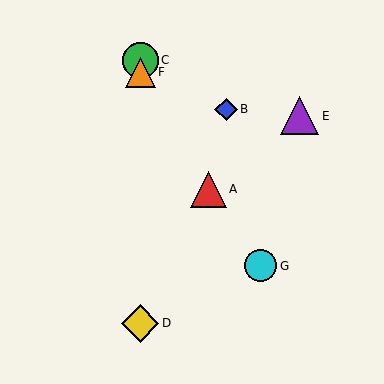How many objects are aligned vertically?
3 objects (C, D, F) are aligned vertically.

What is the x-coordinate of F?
Object F is at x≈140.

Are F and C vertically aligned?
Yes, both are at x≈140.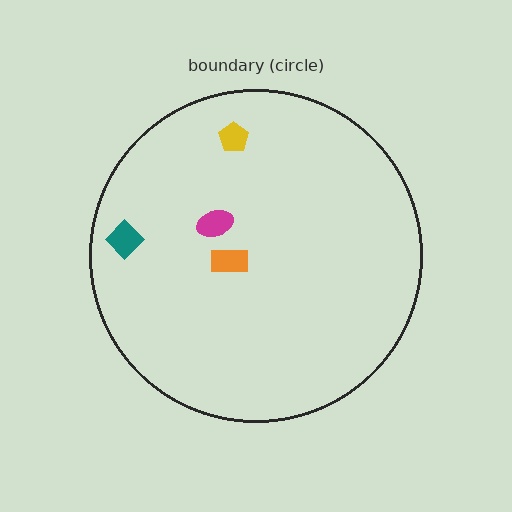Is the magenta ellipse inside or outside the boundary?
Inside.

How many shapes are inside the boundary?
4 inside, 0 outside.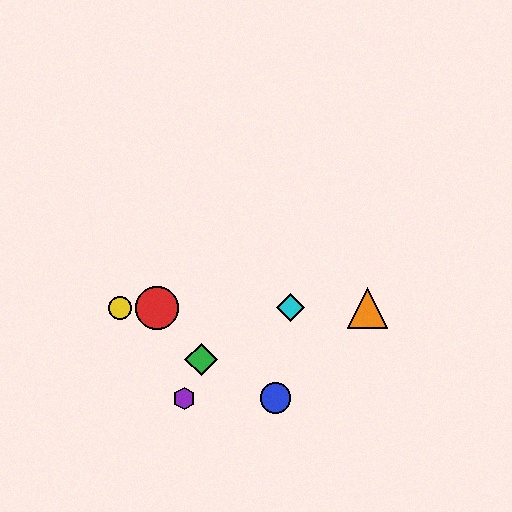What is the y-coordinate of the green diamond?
The green diamond is at y≈359.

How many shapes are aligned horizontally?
4 shapes (the red circle, the yellow circle, the orange triangle, the cyan diamond) are aligned horizontally.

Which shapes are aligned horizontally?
The red circle, the yellow circle, the orange triangle, the cyan diamond are aligned horizontally.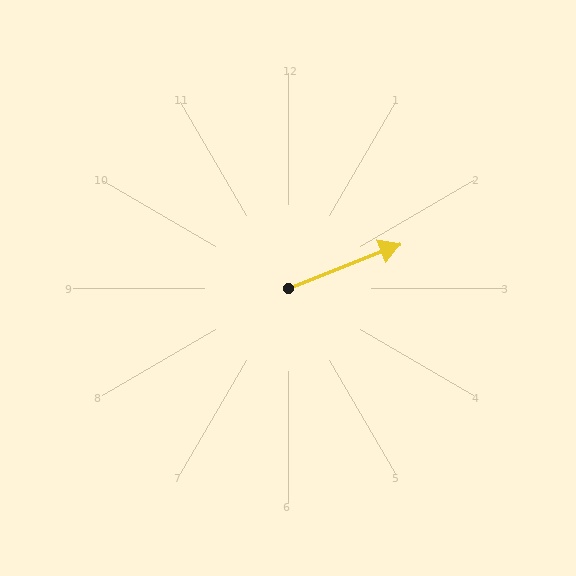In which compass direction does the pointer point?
East.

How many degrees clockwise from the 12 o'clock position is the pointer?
Approximately 68 degrees.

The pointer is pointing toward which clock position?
Roughly 2 o'clock.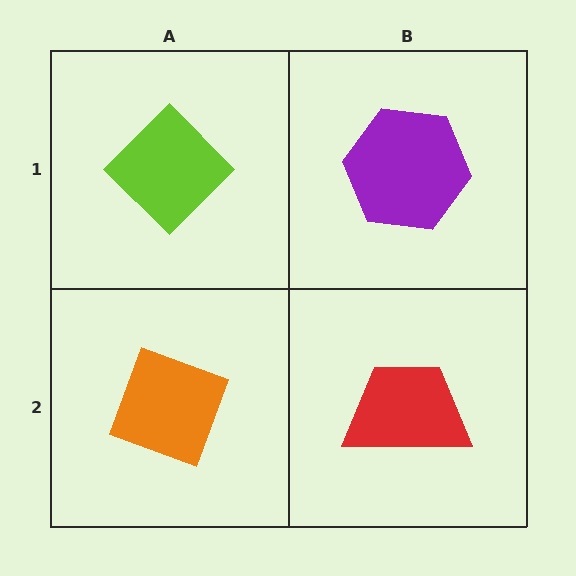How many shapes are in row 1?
2 shapes.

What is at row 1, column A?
A lime diamond.